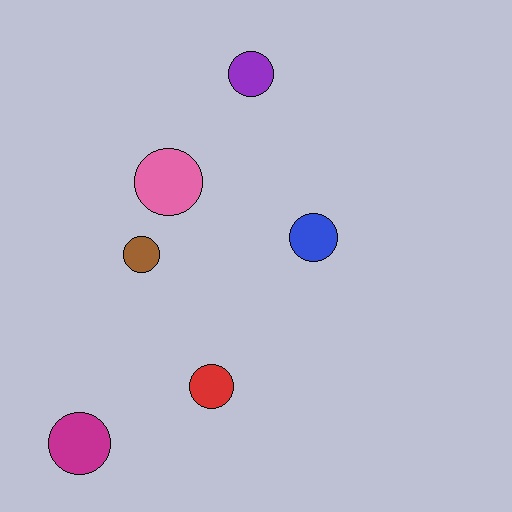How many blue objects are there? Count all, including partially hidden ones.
There is 1 blue object.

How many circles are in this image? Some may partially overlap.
There are 6 circles.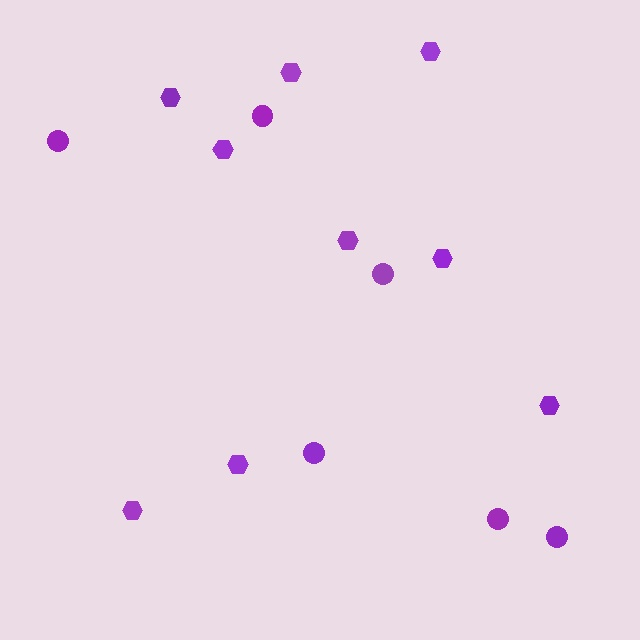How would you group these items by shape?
There are 2 groups: one group of circles (6) and one group of hexagons (9).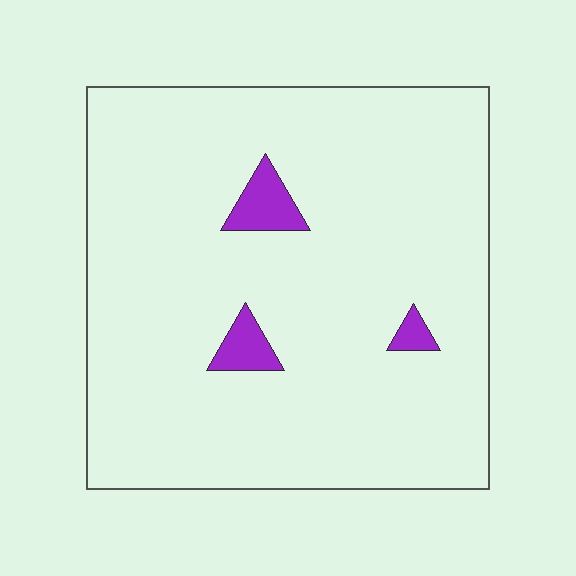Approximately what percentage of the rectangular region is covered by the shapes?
Approximately 5%.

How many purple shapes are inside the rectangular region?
3.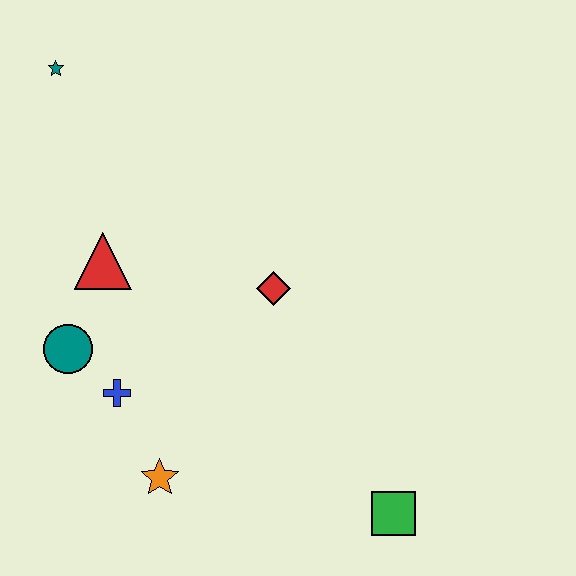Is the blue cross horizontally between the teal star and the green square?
Yes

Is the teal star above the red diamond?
Yes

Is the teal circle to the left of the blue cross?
Yes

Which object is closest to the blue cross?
The teal circle is closest to the blue cross.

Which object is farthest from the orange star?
The teal star is farthest from the orange star.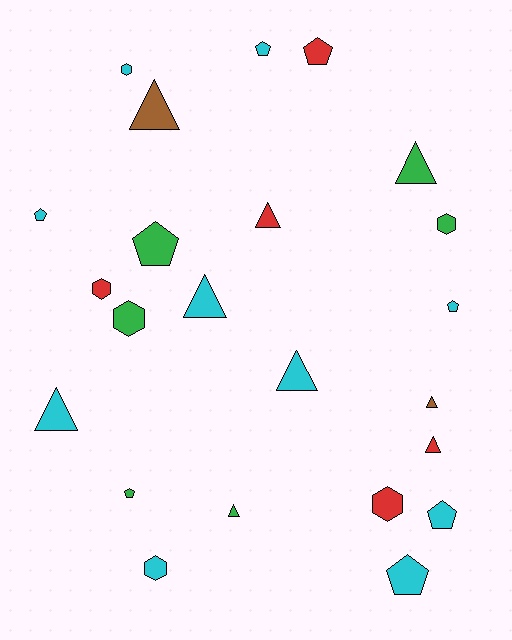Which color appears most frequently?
Cyan, with 10 objects.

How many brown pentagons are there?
There are no brown pentagons.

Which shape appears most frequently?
Triangle, with 9 objects.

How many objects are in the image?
There are 23 objects.